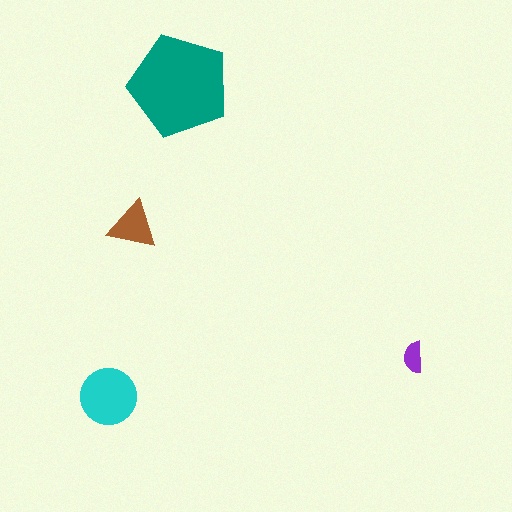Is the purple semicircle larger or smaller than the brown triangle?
Smaller.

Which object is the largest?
The teal pentagon.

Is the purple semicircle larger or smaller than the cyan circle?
Smaller.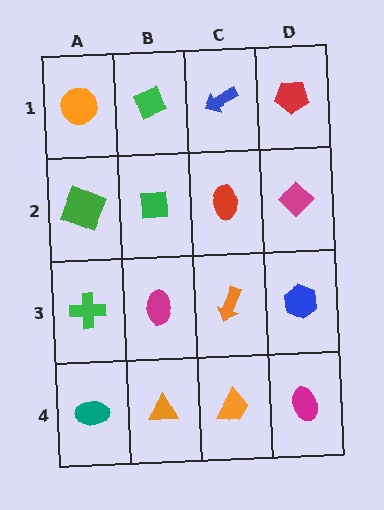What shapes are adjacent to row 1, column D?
A magenta diamond (row 2, column D), a blue arrow (row 1, column C).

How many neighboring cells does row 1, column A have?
2.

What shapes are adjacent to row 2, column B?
A green diamond (row 1, column B), a magenta ellipse (row 3, column B), a green square (row 2, column A), a red ellipse (row 2, column C).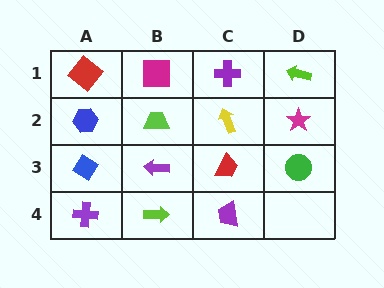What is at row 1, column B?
A magenta square.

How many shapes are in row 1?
4 shapes.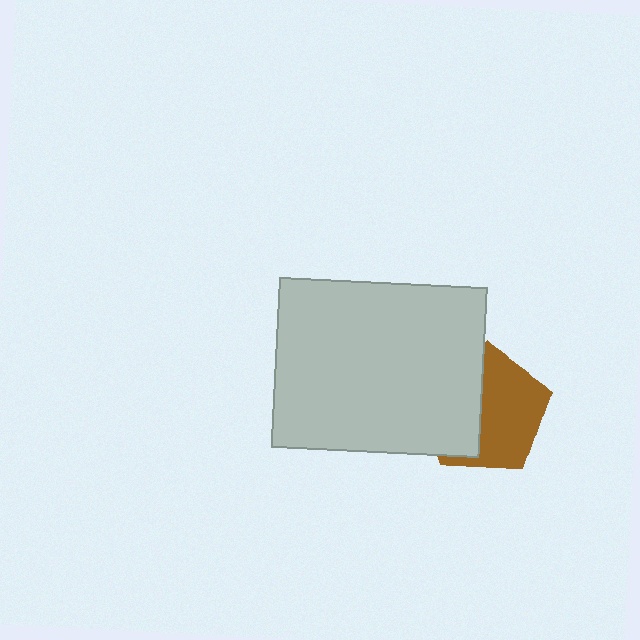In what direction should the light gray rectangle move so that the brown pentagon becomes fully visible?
The light gray rectangle should move left. That is the shortest direction to clear the overlap and leave the brown pentagon fully visible.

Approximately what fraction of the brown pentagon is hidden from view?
Roughly 43% of the brown pentagon is hidden behind the light gray rectangle.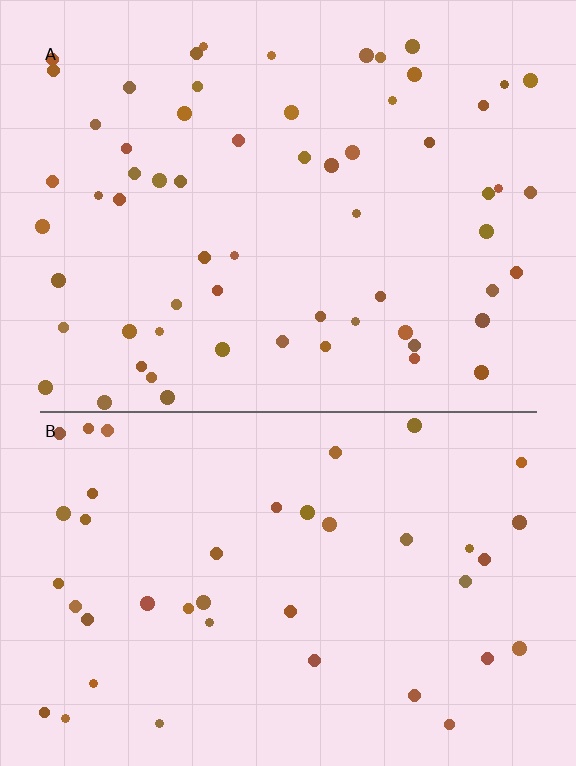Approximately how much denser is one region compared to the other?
Approximately 1.5× — region A over region B.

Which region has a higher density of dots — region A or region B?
A (the top).